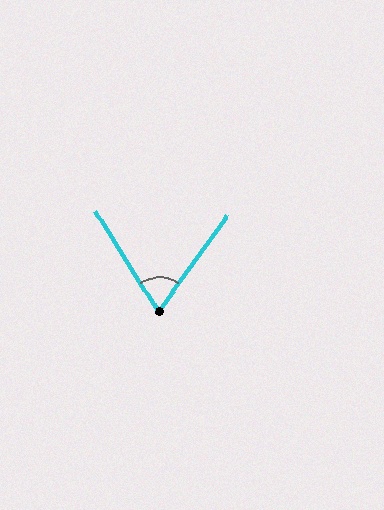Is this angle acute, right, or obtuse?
It is acute.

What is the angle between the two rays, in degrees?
Approximately 67 degrees.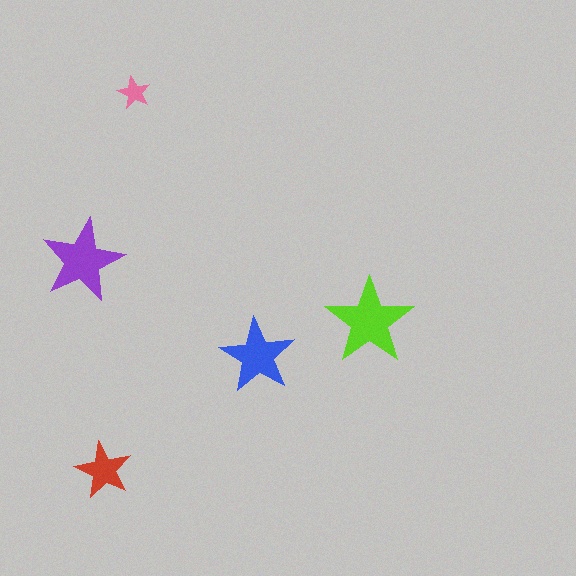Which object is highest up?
The pink star is topmost.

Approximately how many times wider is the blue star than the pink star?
About 2.5 times wider.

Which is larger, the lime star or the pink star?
The lime one.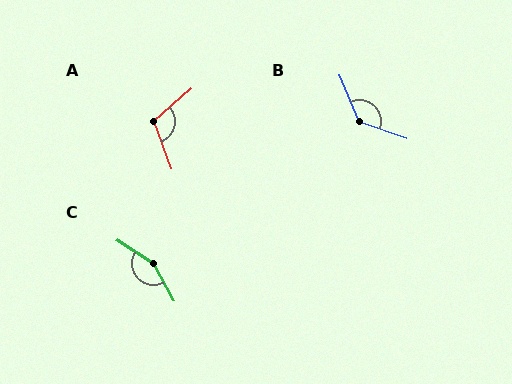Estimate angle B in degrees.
Approximately 131 degrees.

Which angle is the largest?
C, at approximately 150 degrees.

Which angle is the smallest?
A, at approximately 111 degrees.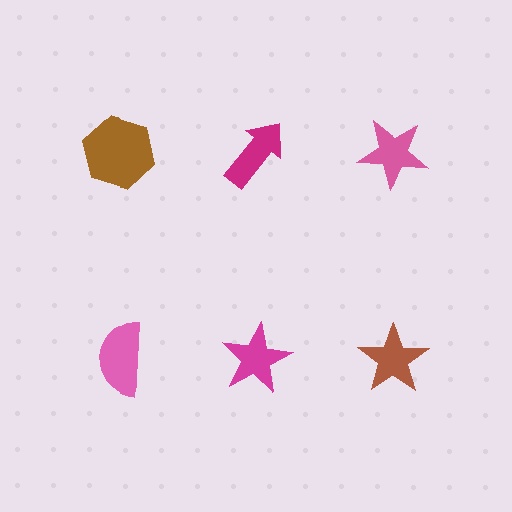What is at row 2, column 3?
A brown star.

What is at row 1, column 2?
A magenta arrow.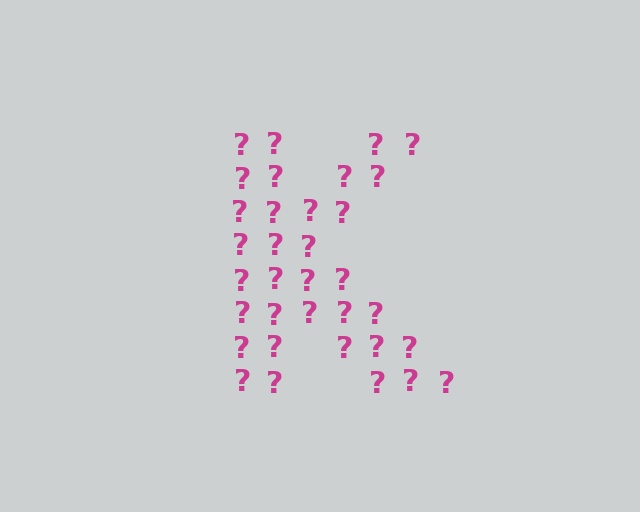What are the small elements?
The small elements are question marks.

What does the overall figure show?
The overall figure shows the letter K.